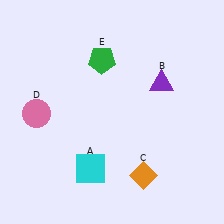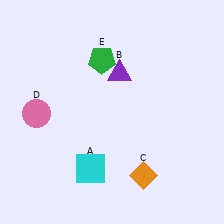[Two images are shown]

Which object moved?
The purple triangle (B) moved left.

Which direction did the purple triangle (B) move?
The purple triangle (B) moved left.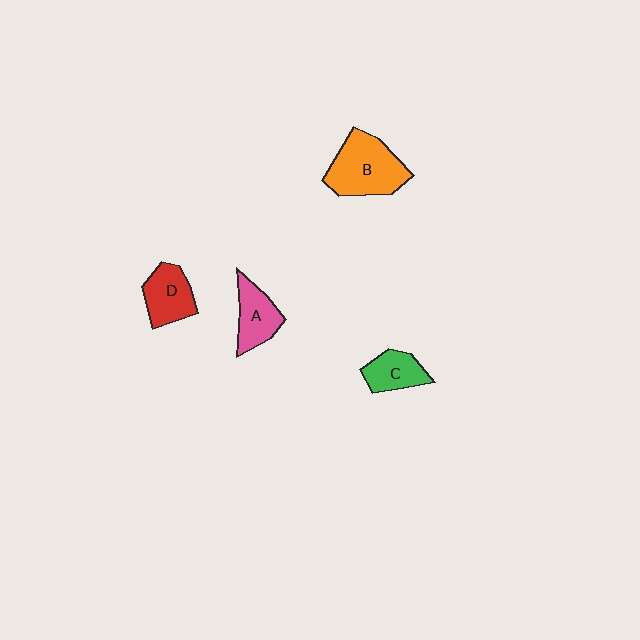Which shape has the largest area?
Shape B (orange).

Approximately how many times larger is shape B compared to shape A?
Approximately 1.6 times.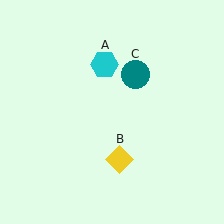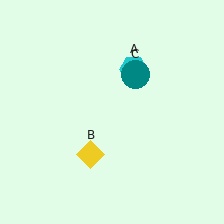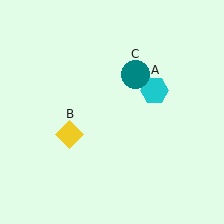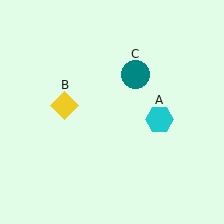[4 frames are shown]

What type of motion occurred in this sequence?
The cyan hexagon (object A), yellow diamond (object B) rotated clockwise around the center of the scene.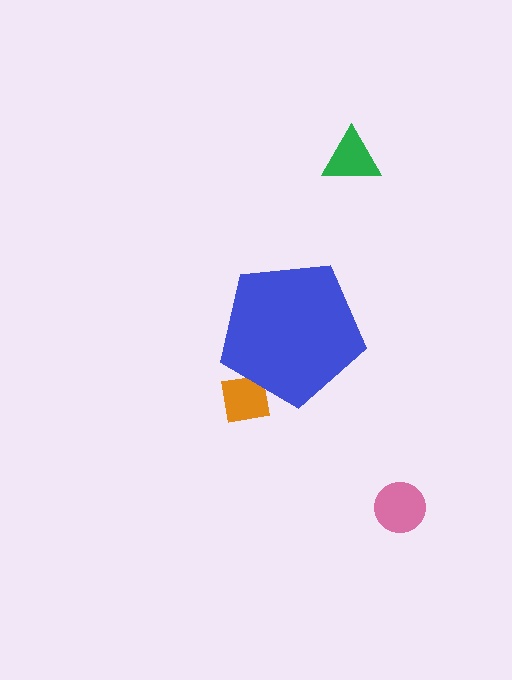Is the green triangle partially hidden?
No, the green triangle is fully visible.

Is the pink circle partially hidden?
No, the pink circle is fully visible.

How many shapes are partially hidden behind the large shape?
1 shape is partially hidden.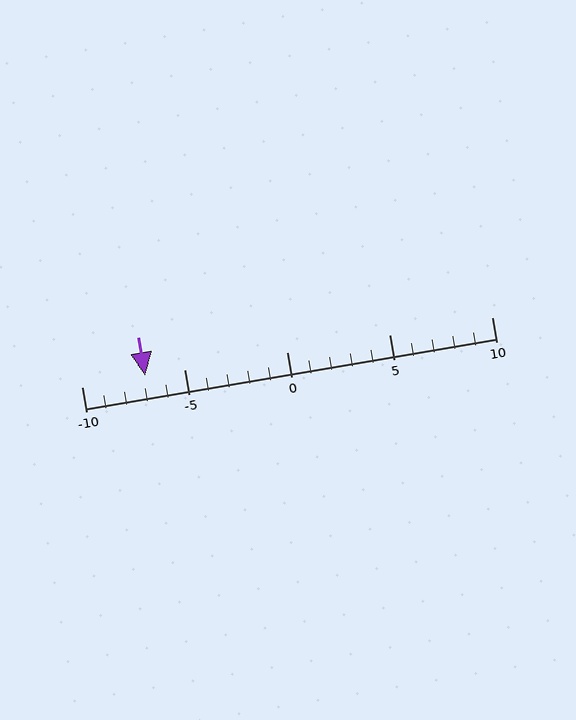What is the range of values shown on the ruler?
The ruler shows values from -10 to 10.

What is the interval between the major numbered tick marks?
The major tick marks are spaced 5 units apart.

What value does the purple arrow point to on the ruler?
The purple arrow points to approximately -7.